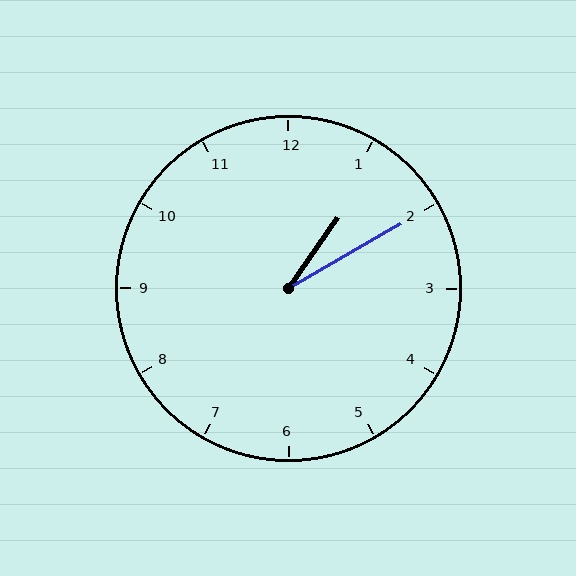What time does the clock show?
1:10.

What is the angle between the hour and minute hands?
Approximately 25 degrees.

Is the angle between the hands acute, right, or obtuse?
It is acute.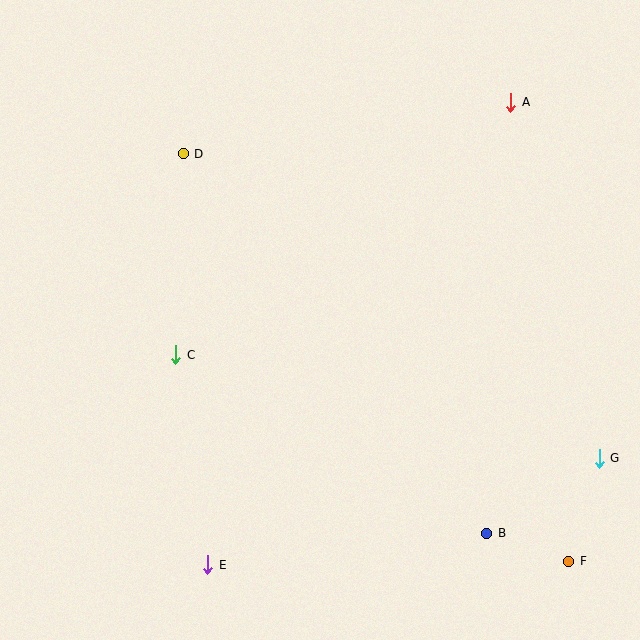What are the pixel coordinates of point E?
Point E is at (208, 565).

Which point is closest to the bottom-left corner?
Point E is closest to the bottom-left corner.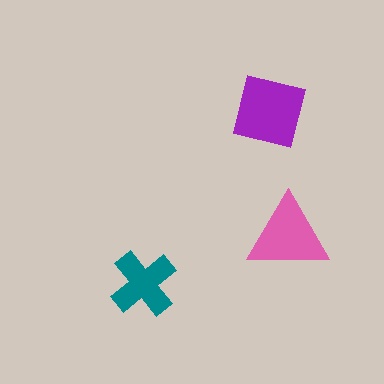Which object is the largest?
The purple square.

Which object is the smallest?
The teal cross.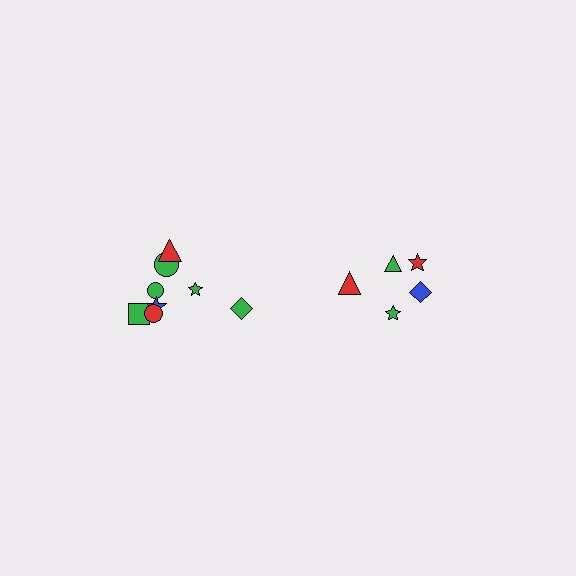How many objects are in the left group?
There are 8 objects.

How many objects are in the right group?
There are 5 objects.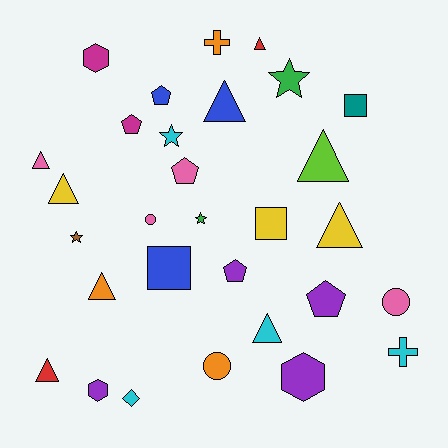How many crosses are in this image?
There are 2 crosses.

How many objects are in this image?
There are 30 objects.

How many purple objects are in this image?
There are 4 purple objects.